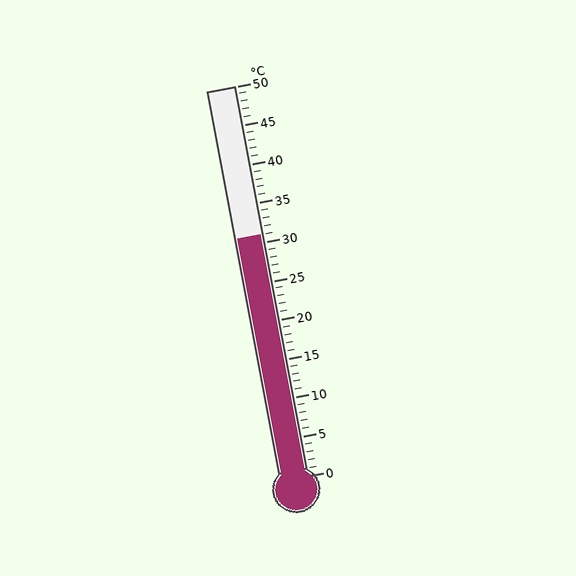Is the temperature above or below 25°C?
The temperature is above 25°C.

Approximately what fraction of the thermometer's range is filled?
The thermometer is filled to approximately 60% of its range.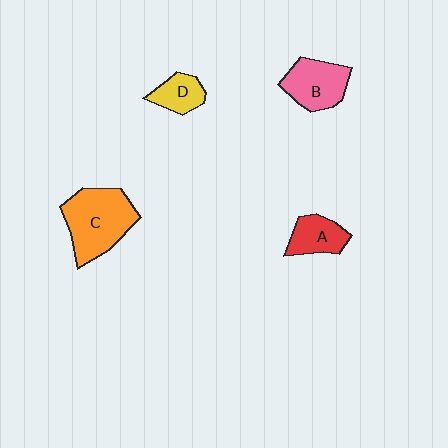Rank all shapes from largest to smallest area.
From largest to smallest: C (orange), B (pink), A (red), D (yellow).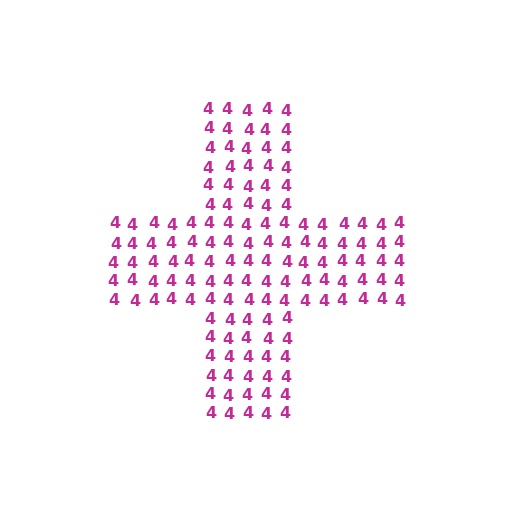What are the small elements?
The small elements are digit 4's.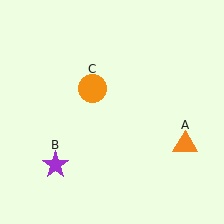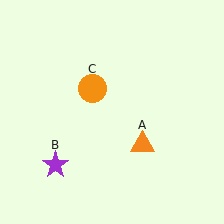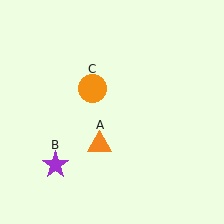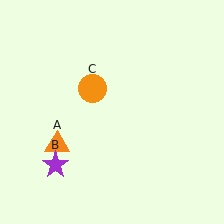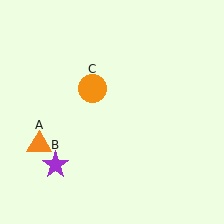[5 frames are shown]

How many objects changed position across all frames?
1 object changed position: orange triangle (object A).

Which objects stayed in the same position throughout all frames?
Purple star (object B) and orange circle (object C) remained stationary.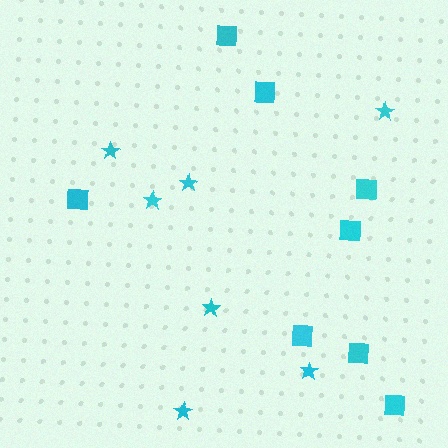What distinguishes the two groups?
There are 2 groups: one group of stars (7) and one group of squares (8).